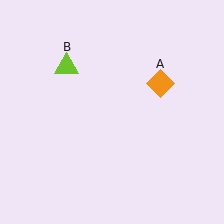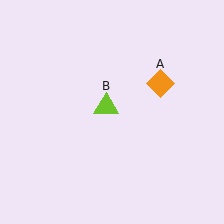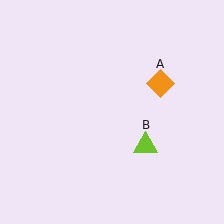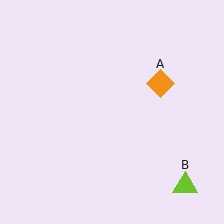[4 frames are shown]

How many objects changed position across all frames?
1 object changed position: lime triangle (object B).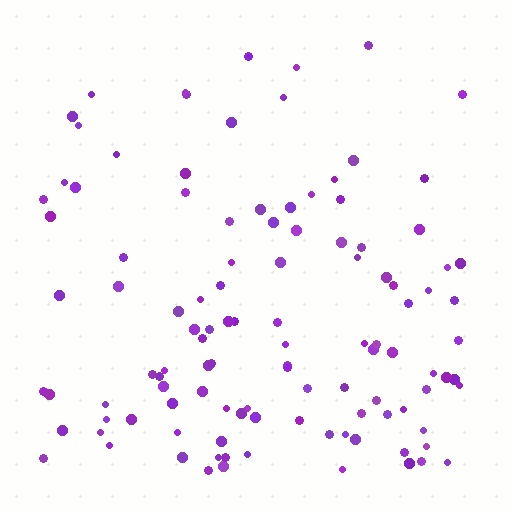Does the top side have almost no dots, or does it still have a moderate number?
Still a moderate number, just noticeably fewer than the bottom.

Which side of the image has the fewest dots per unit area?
The top.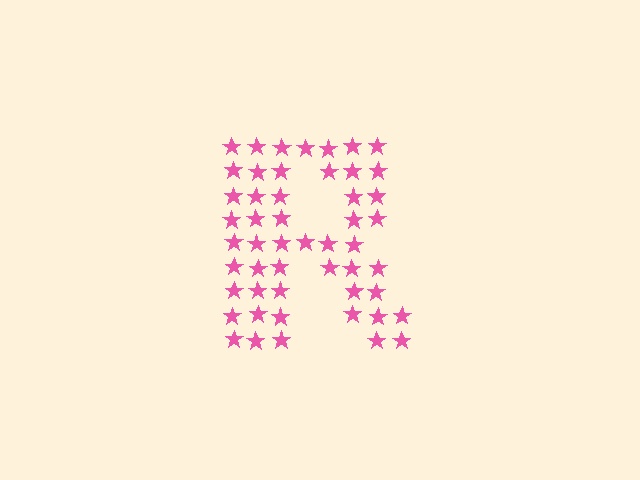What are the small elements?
The small elements are stars.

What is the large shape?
The large shape is the letter R.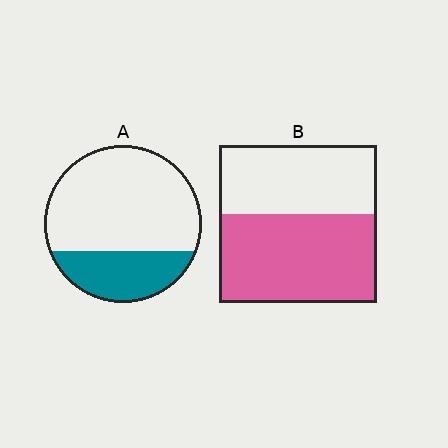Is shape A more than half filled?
No.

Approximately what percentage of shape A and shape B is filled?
A is approximately 30% and B is approximately 55%.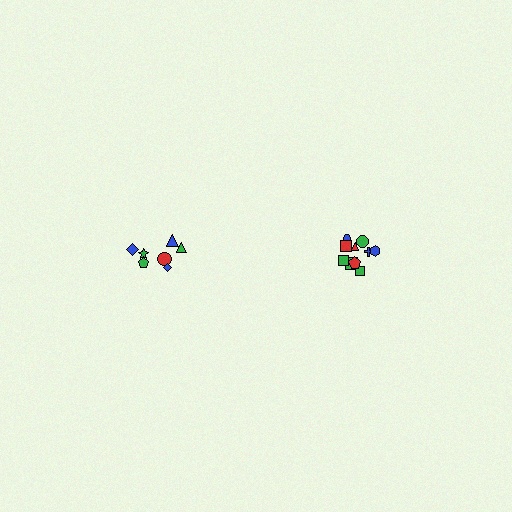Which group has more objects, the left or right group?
The right group.